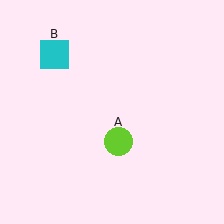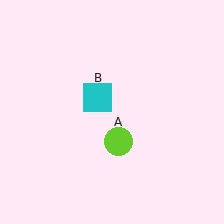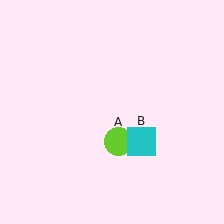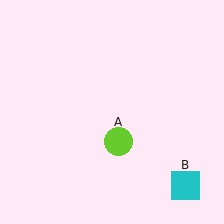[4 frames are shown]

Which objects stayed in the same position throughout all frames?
Lime circle (object A) remained stationary.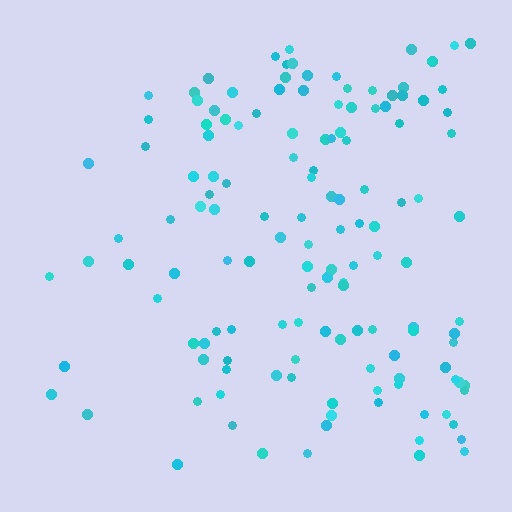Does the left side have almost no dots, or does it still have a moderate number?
Still a moderate number, just noticeably fewer than the right.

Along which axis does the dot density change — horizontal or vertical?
Horizontal.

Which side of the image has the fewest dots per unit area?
The left.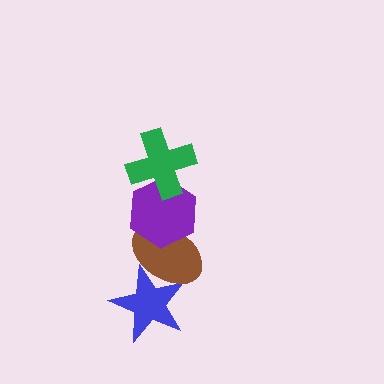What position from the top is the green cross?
The green cross is 1st from the top.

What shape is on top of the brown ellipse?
The purple hexagon is on top of the brown ellipse.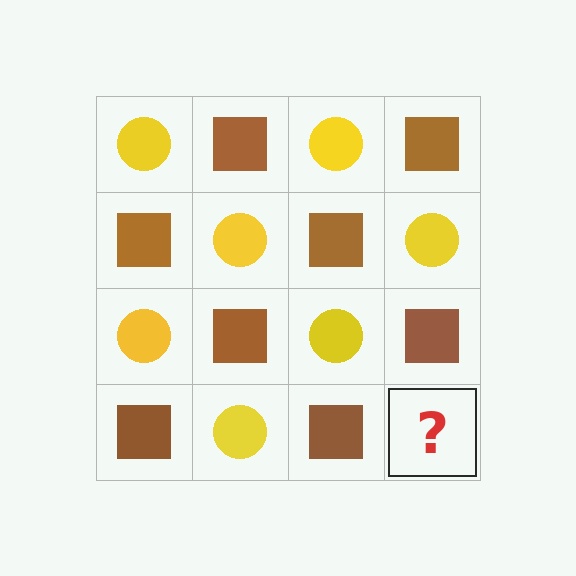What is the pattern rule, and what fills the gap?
The rule is that it alternates yellow circle and brown square in a checkerboard pattern. The gap should be filled with a yellow circle.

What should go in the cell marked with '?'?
The missing cell should contain a yellow circle.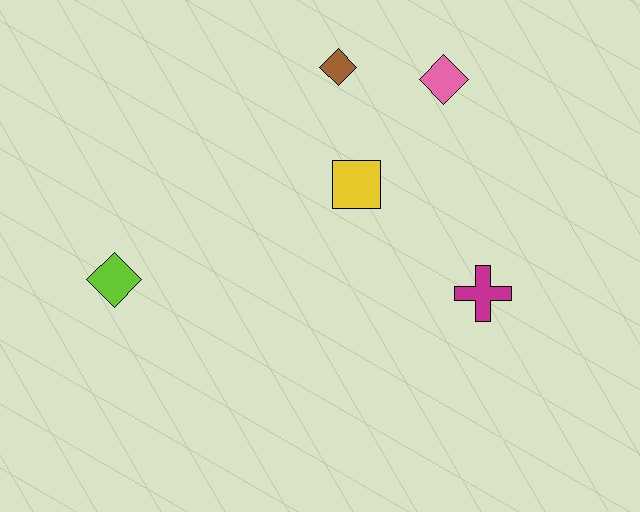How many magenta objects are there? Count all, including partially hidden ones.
There is 1 magenta object.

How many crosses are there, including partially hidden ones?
There is 1 cross.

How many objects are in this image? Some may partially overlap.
There are 5 objects.